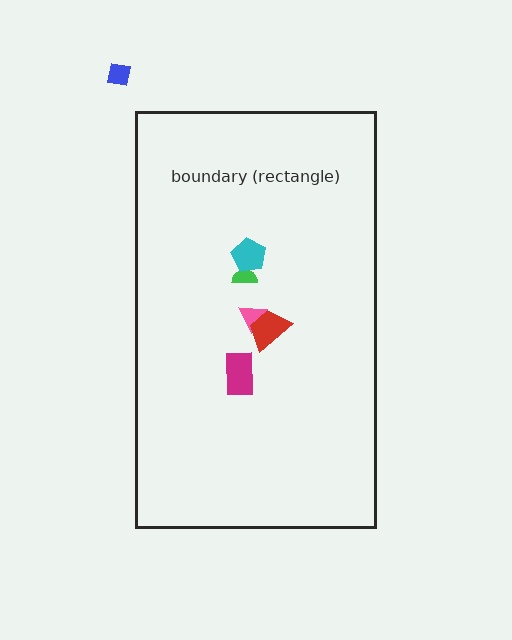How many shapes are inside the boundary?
5 inside, 1 outside.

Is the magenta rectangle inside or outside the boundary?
Inside.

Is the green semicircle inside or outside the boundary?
Inside.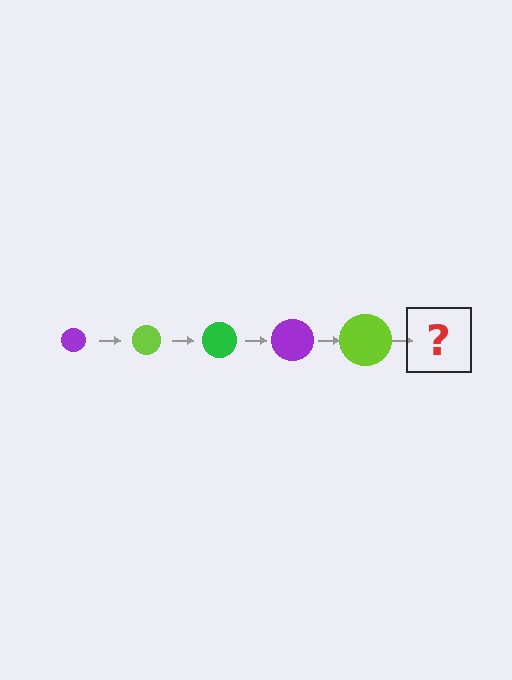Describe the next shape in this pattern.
It should be a green circle, larger than the previous one.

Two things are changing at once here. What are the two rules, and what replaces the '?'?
The two rules are that the circle grows larger each step and the color cycles through purple, lime, and green. The '?' should be a green circle, larger than the previous one.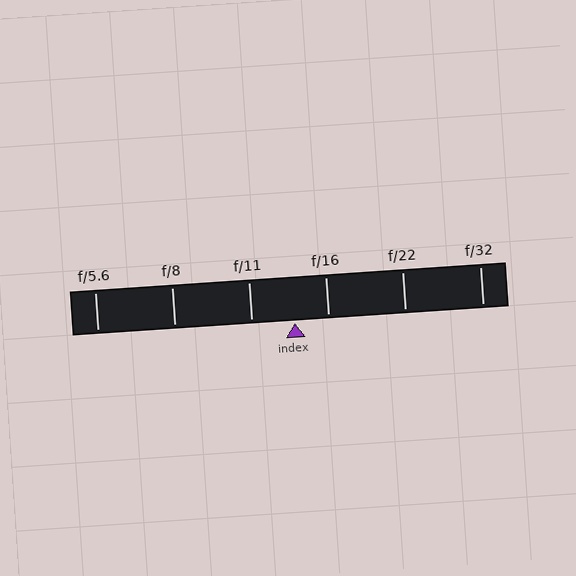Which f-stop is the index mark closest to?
The index mark is closest to f/16.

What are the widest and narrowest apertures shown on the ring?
The widest aperture shown is f/5.6 and the narrowest is f/32.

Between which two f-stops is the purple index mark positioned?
The index mark is between f/11 and f/16.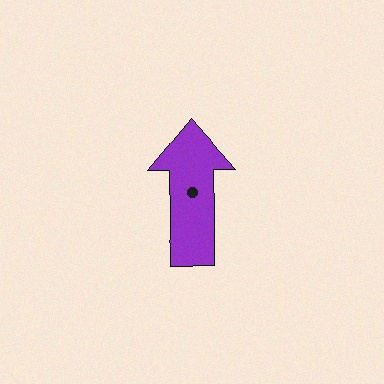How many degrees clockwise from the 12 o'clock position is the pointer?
Approximately 359 degrees.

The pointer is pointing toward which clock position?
Roughly 12 o'clock.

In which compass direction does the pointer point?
North.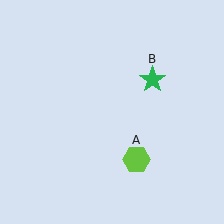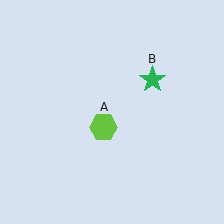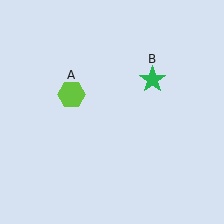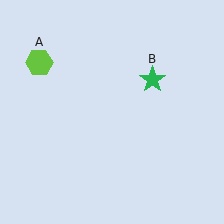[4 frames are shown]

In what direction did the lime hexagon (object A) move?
The lime hexagon (object A) moved up and to the left.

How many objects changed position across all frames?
1 object changed position: lime hexagon (object A).